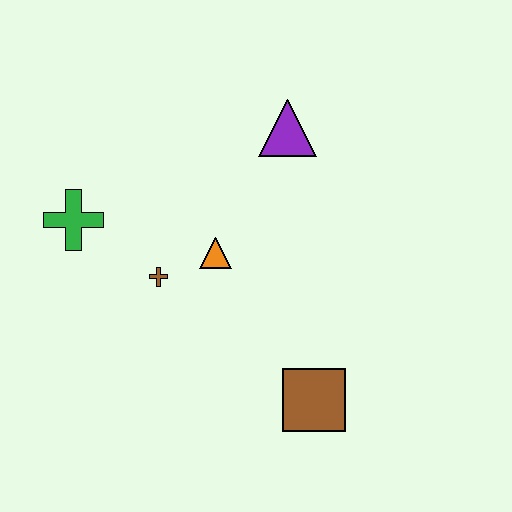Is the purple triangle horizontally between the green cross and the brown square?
Yes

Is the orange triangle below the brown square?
No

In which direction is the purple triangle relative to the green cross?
The purple triangle is to the right of the green cross.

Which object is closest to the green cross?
The brown cross is closest to the green cross.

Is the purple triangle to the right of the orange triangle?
Yes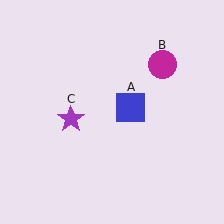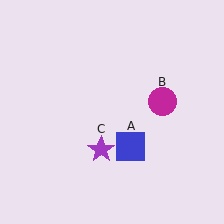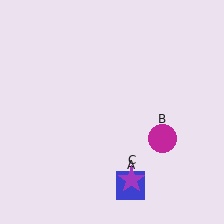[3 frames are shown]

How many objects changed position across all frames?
3 objects changed position: blue square (object A), magenta circle (object B), purple star (object C).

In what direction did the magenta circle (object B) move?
The magenta circle (object B) moved down.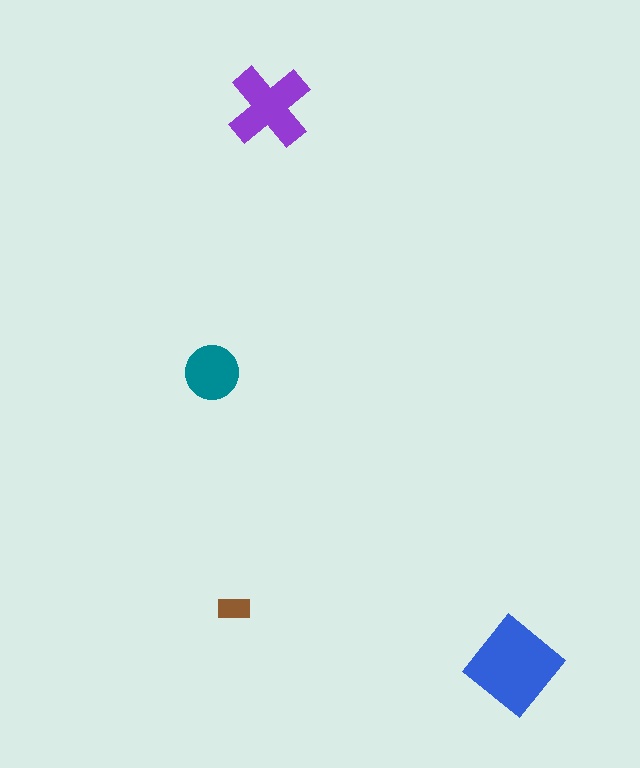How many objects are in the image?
There are 4 objects in the image.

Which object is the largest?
The blue diamond.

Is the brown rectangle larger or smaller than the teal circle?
Smaller.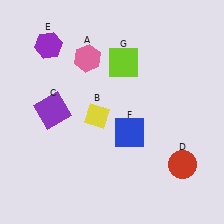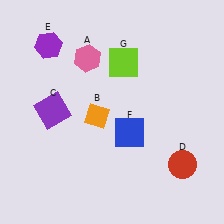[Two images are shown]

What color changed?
The diamond (B) changed from yellow in Image 1 to orange in Image 2.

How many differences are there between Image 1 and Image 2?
There is 1 difference between the two images.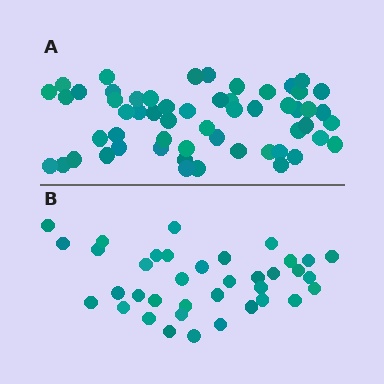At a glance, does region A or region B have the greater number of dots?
Region A (the top region) has more dots.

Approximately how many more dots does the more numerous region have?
Region A has approximately 20 more dots than region B.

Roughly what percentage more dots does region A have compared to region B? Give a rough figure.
About 50% more.